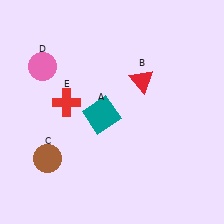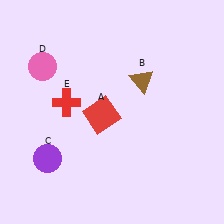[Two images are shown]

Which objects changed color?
A changed from teal to red. B changed from red to brown. C changed from brown to purple.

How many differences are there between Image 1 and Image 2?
There are 3 differences between the two images.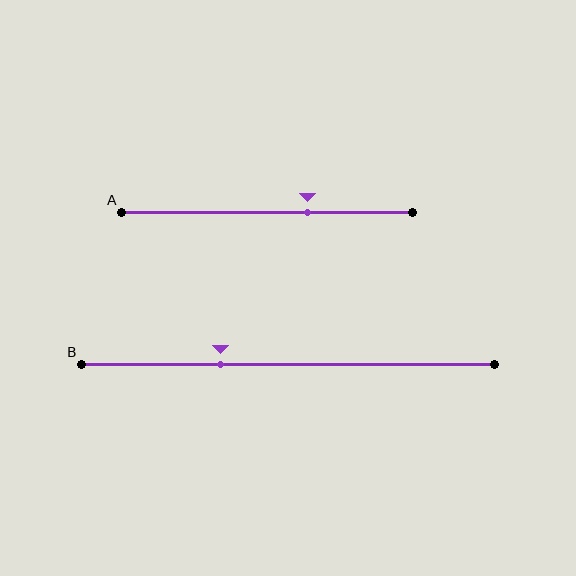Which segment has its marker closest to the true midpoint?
Segment A has its marker closest to the true midpoint.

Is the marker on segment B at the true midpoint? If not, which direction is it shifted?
No, the marker on segment B is shifted to the left by about 16% of the segment length.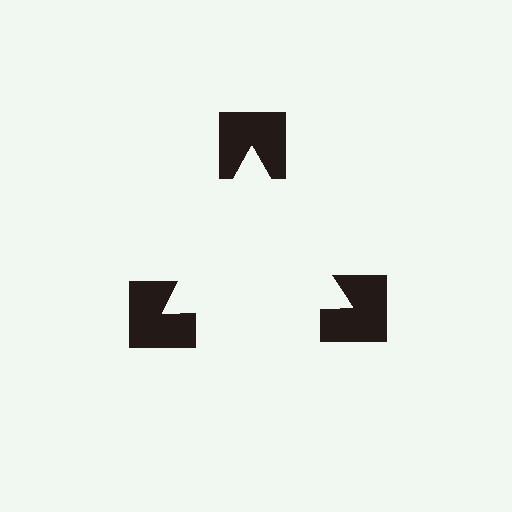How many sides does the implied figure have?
3 sides.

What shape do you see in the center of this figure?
An illusory triangle — its edges are inferred from the aligned wedge cuts in the notched squares, not physically drawn.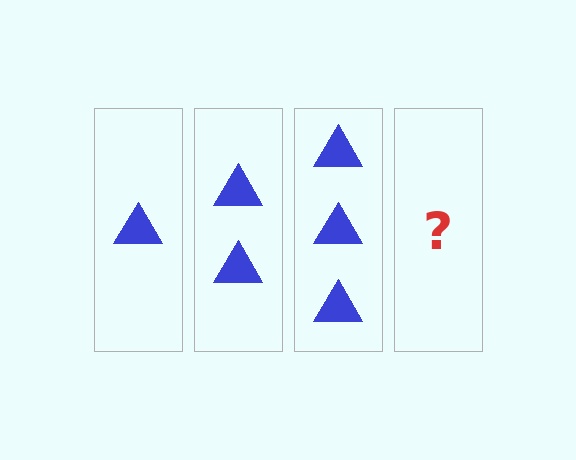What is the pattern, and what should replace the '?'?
The pattern is that each step adds one more triangle. The '?' should be 4 triangles.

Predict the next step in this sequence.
The next step is 4 triangles.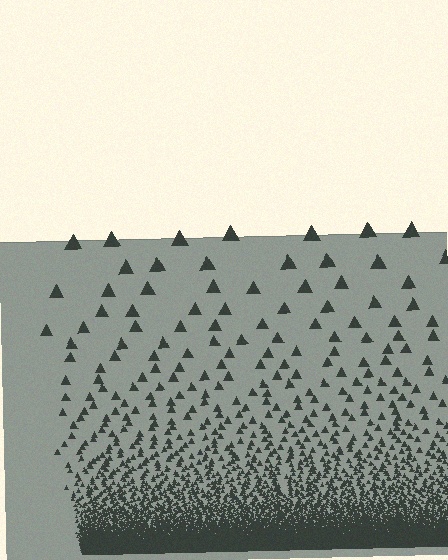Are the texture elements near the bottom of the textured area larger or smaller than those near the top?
Smaller. The gradient is inverted — elements near the bottom are smaller and denser.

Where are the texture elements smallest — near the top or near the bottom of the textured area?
Near the bottom.